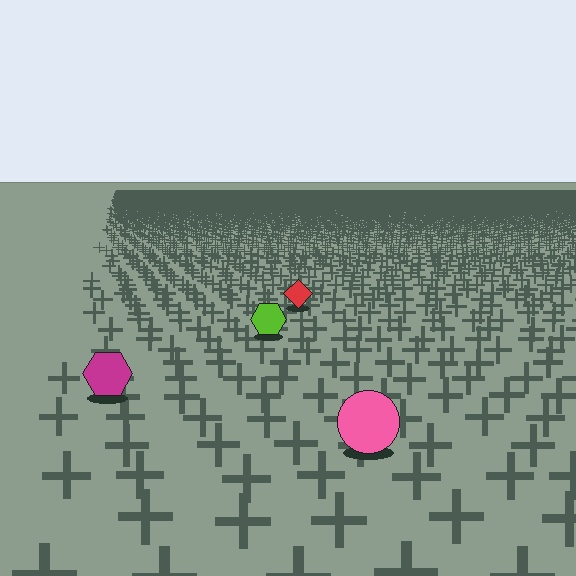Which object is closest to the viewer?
The pink circle is closest. The texture marks near it are larger and more spread out.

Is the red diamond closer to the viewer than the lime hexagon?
No. The lime hexagon is closer — you can tell from the texture gradient: the ground texture is coarser near it.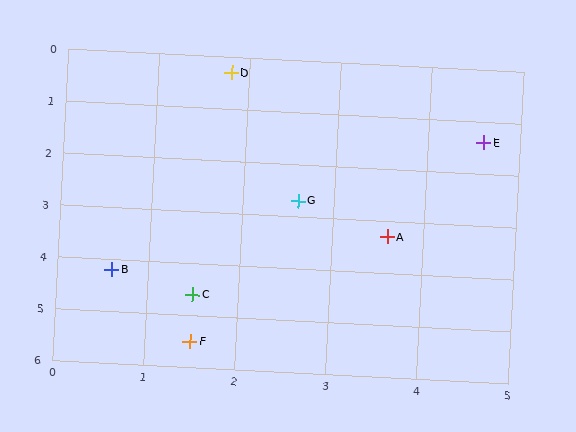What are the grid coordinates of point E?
Point E is at approximately (4.6, 1.4).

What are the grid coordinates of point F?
Point F is at approximately (1.5, 5.5).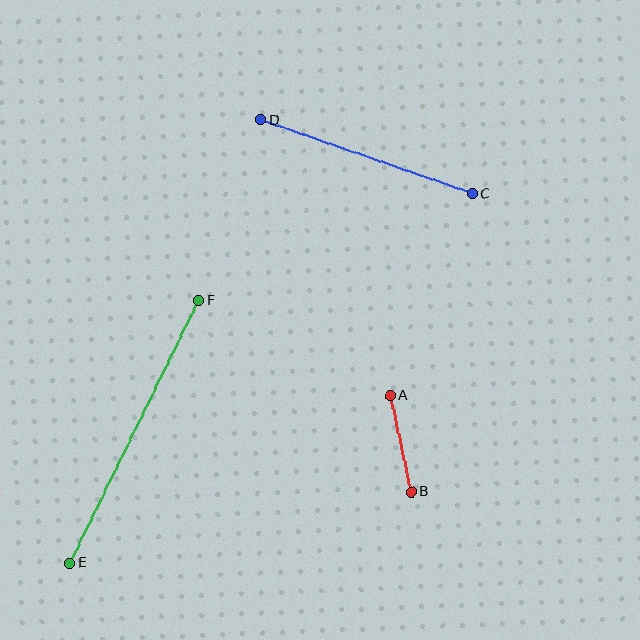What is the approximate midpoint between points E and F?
The midpoint is at approximately (134, 432) pixels.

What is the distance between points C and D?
The distance is approximately 224 pixels.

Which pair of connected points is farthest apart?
Points E and F are farthest apart.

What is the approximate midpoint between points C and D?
The midpoint is at approximately (367, 157) pixels.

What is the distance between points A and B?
The distance is approximately 98 pixels.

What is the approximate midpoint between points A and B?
The midpoint is at approximately (401, 444) pixels.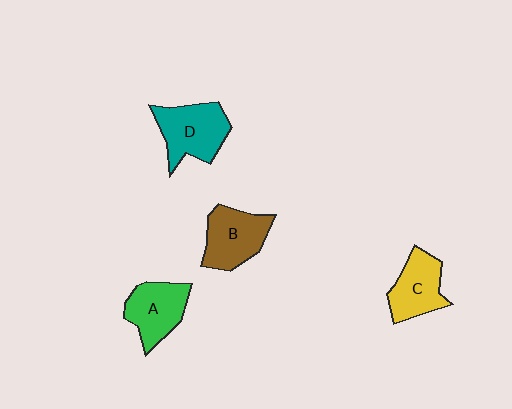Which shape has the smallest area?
Shape C (yellow).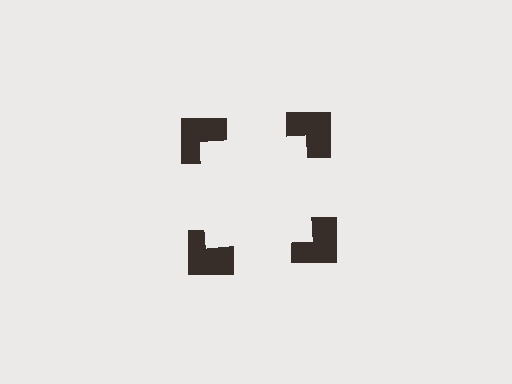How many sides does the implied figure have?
4 sides.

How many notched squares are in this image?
There are 4 — one at each vertex of the illusory square.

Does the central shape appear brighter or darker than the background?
It typically appears slightly brighter than the background, even though no actual brightness change is drawn.